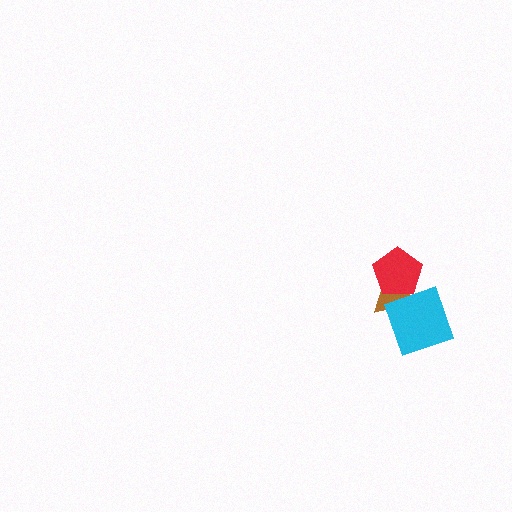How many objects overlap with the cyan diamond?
2 objects overlap with the cyan diamond.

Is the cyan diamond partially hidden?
No, no other shape covers it.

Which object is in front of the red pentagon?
The cyan diamond is in front of the red pentagon.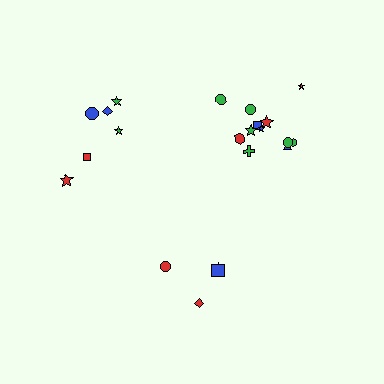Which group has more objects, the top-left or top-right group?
The top-right group.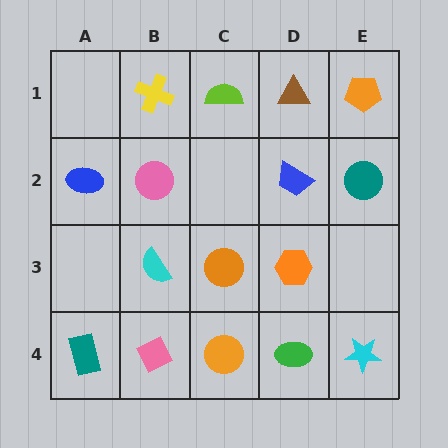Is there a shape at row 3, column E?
No, that cell is empty.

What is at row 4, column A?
A teal rectangle.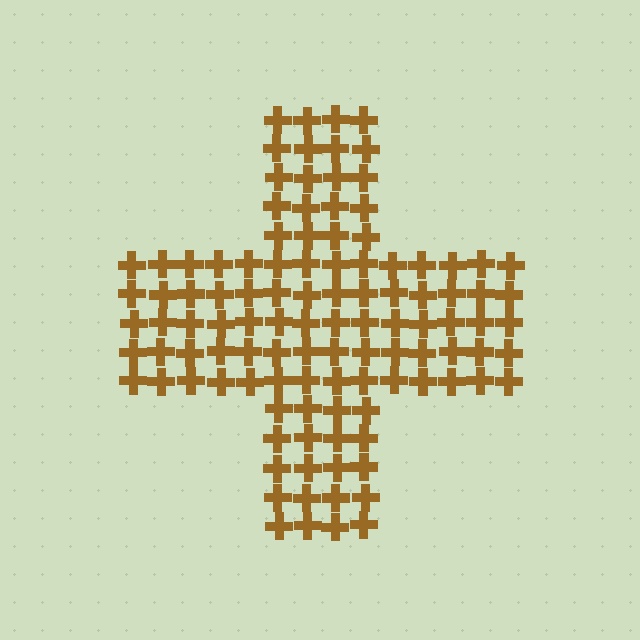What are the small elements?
The small elements are crosses.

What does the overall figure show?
The overall figure shows a cross.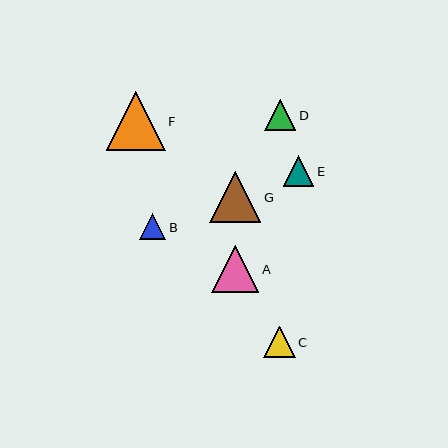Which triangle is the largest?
Triangle F is the largest with a size of approximately 59 pixels.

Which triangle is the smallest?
Triangle B is the smallest with a size of approximately 26 pixels.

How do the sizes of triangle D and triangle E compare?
Triangle D and triangle E are approximately the same size.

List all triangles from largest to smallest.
From largest to smallest: F, G, A, C, D, E, B.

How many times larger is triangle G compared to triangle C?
Triangle G is approximately 1.6 times the size of triangle C.